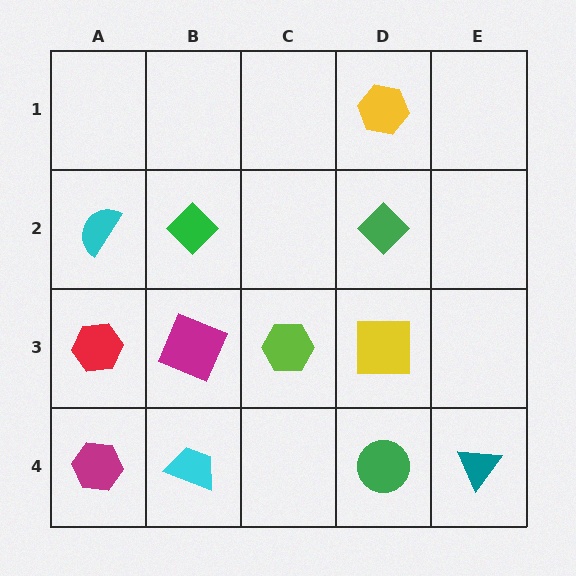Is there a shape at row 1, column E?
No, that cell is empty.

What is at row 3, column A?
A red hexagon.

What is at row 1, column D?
A yellow hexagon.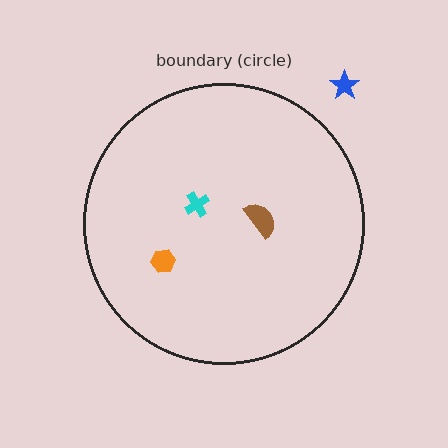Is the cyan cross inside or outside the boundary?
Inside.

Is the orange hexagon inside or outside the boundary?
Inside.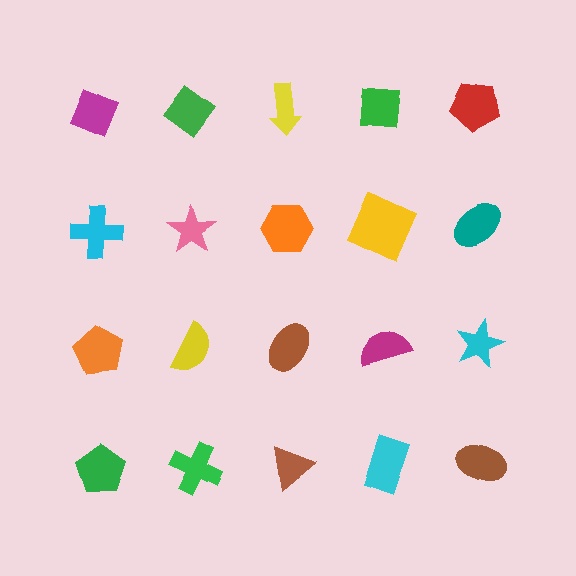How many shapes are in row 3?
5 shapes.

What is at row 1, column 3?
A yellow arrow.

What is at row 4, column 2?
A green cross.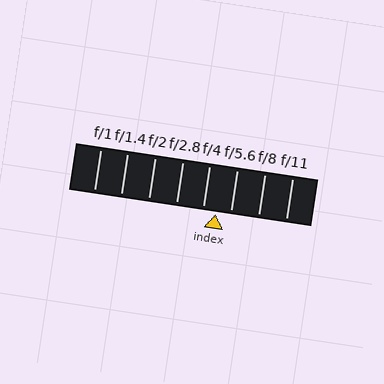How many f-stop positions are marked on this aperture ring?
There are 8 f-stop positions marked.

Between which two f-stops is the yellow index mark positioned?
The index mark is between f/4 and f/5.6.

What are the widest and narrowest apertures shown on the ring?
The widest aperture shown is f/1 and the narrowest is f/11.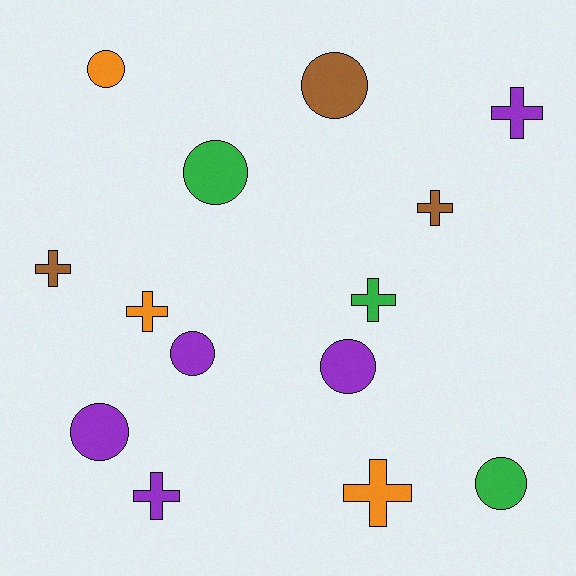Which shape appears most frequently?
Circle, with 7 objects.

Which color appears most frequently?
Purple, with 5 objects.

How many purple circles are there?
There are 3 purple circles.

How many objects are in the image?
There are 14 objects.